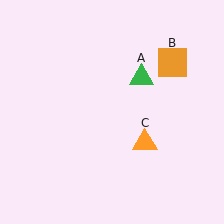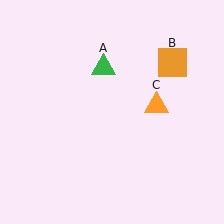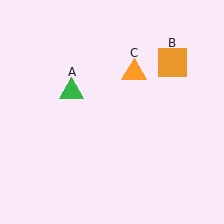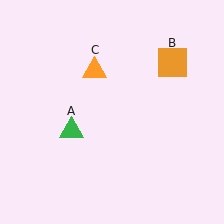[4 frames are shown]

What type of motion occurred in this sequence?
The green triangle (object A), orange triangle (object C) rotated counterclockwise around the center of the scene.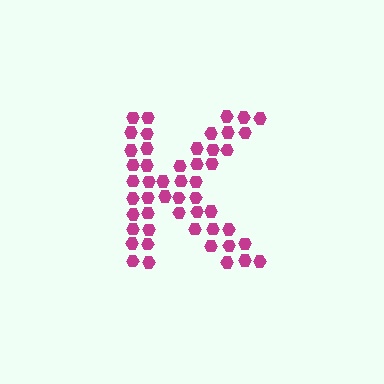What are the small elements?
The small elements are hexagons.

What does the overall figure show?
The overall figure shows the letter K.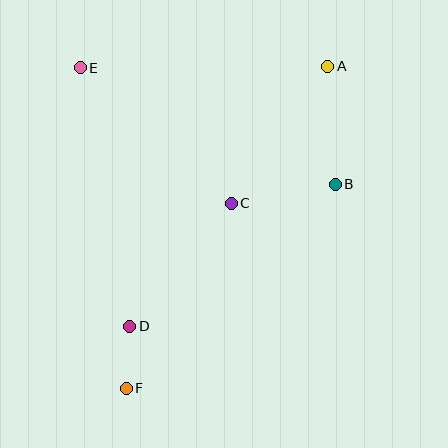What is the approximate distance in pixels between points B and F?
The distance between B and F is approximately 292 pixels.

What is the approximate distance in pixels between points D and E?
The distance between D and E is approximately 263 pixels.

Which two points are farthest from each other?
Points A and F are farthest from each other.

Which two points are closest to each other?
Points D and F are closest to each other.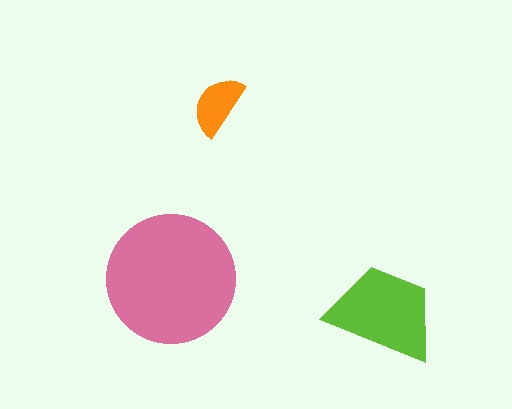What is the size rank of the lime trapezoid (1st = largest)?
2nd.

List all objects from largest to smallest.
The pink circle, the lime trapezoid, the orange semicircle.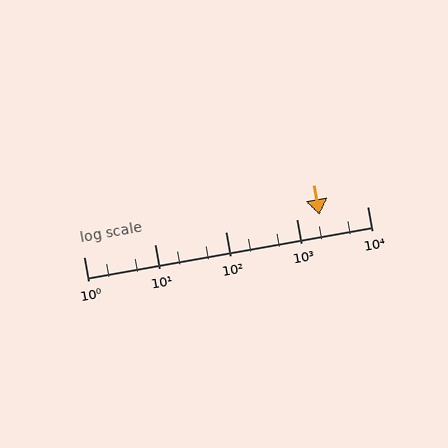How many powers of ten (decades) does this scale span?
The scale spans 4 decades, from 1 to 10000.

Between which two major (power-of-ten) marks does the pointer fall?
The pointer is between 1000 and 10000.